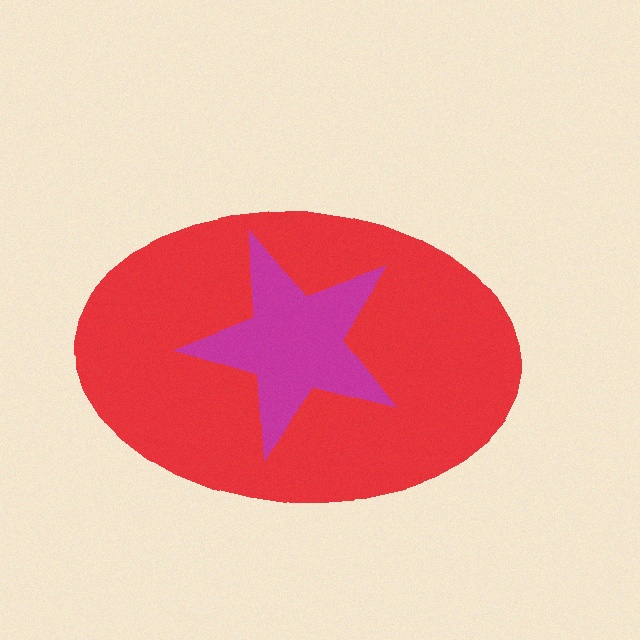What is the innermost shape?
The magenta star.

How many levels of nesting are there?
2.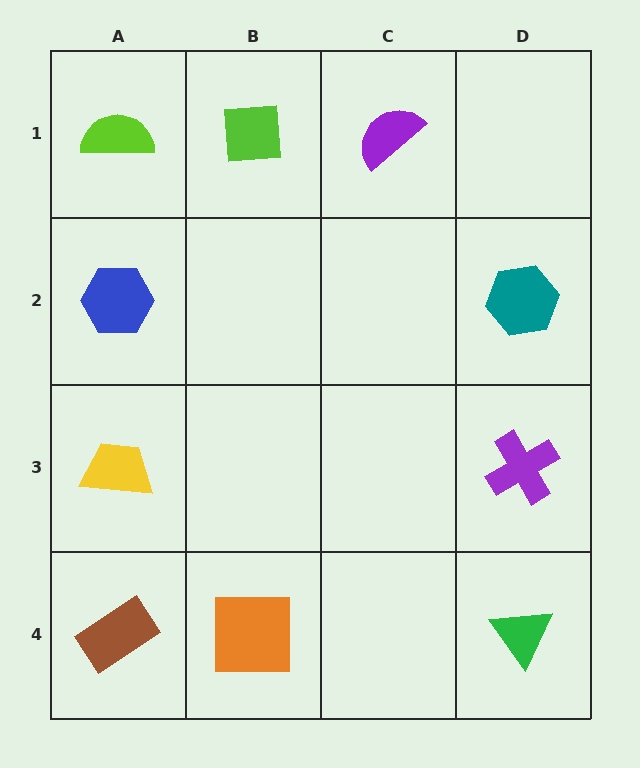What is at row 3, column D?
A purple cross.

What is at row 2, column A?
A blue hexagon.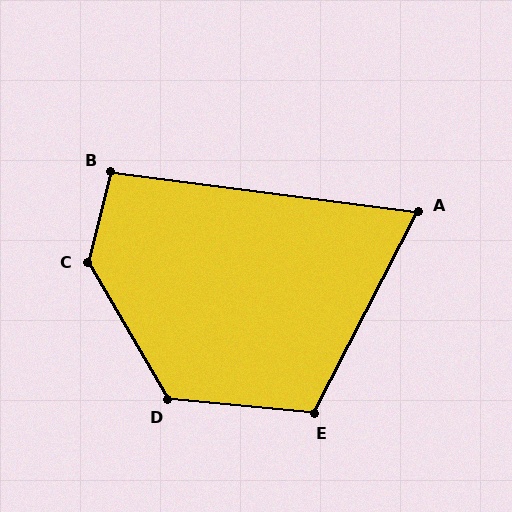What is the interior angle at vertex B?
Approximately 97 degrees (obtuse).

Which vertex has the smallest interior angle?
A, at approximately 70 degrees.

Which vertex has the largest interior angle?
C, at approximately 136 degrees.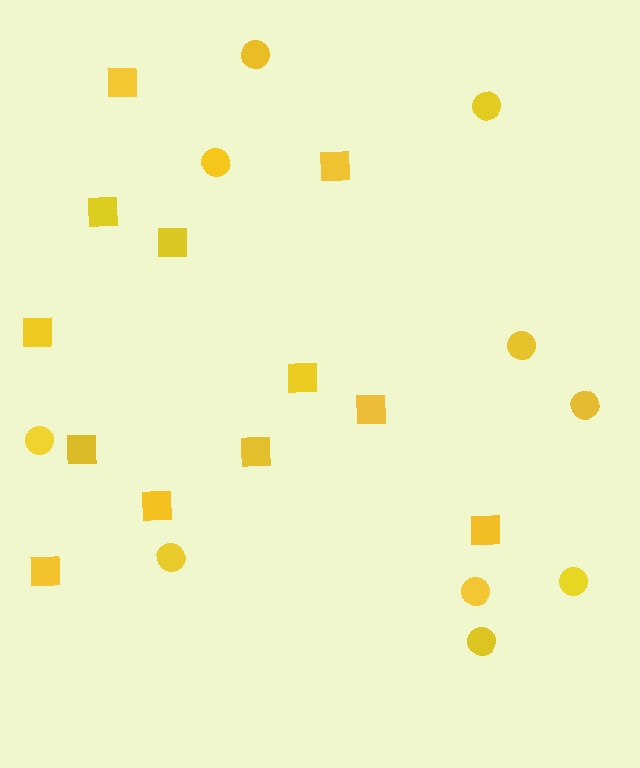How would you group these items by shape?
There are 2 groups: one group of squares (12) and one group of circles (10).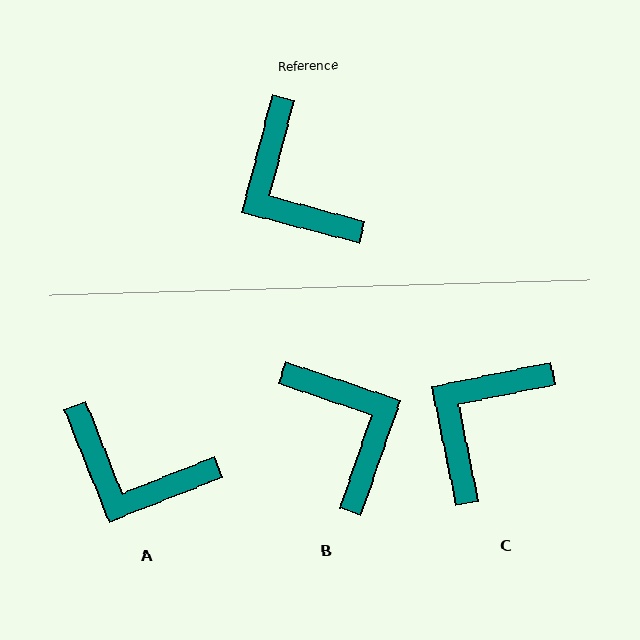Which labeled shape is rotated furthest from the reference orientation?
B, about 176 degrees away.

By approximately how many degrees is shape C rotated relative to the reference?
Approximately 64 degrees clockwise.